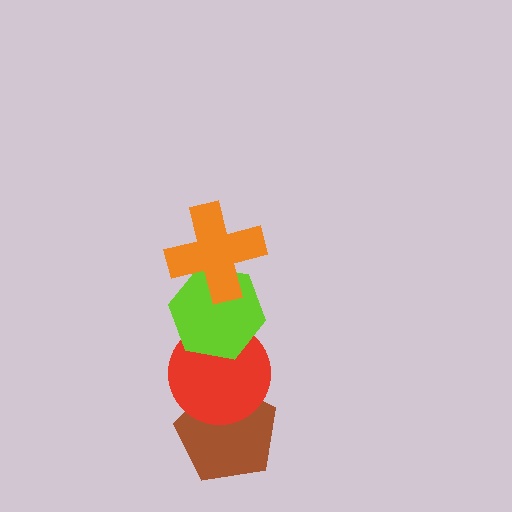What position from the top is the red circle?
The red circle is 3rd from the top.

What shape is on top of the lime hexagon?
The orange cross is on top of the lime hexagon.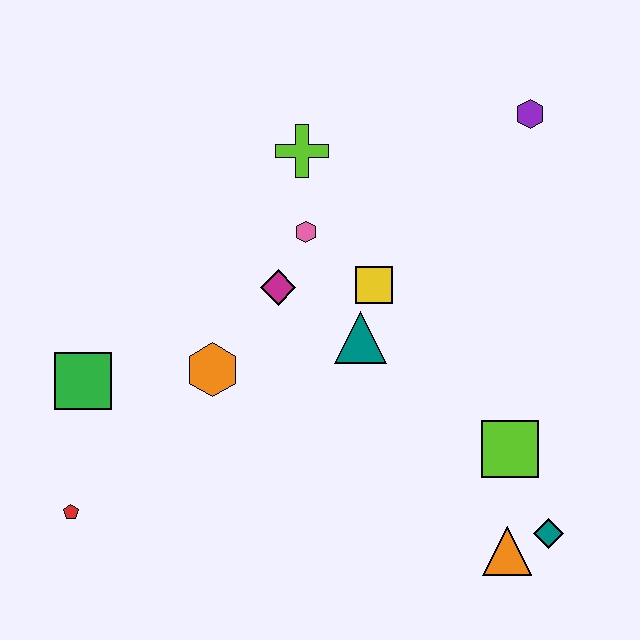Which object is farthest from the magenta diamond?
The teal diamond is farthest from the magenta diamond.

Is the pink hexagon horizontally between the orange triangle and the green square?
Yes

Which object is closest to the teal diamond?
The orange triangle is closest to the teal diamond.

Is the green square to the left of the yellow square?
Yes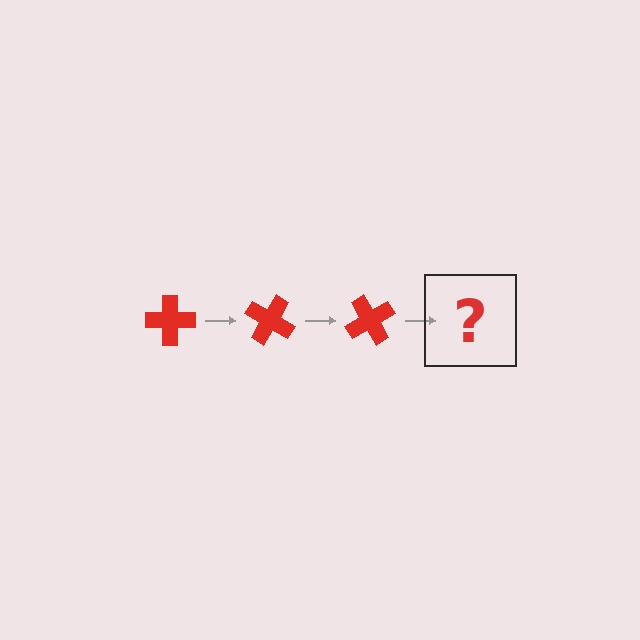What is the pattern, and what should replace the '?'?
The pattern is that the cross rotates 30 degrees each step. The '?' should be a red cross rotated 90 degrees.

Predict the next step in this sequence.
The next step is a red cross rotated 90 degrees.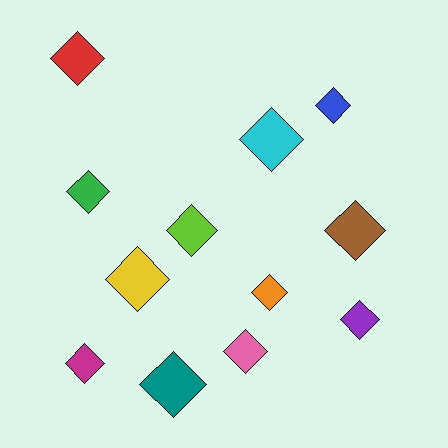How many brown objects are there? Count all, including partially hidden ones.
There is 1 brown object.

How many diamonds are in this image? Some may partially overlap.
There are 12 diamonds.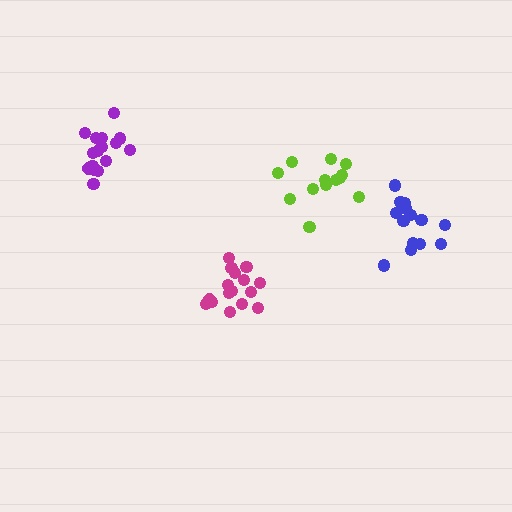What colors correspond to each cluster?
The clusters are colored: purple, lime, magenta, blue.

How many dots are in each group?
Group 1: 16 dots, Group 2: 13 dots, Group 3: 16 dots, Group 4: 14 dots (59 total).